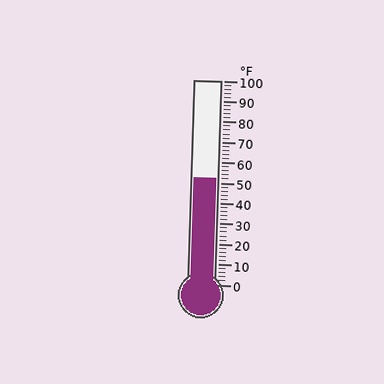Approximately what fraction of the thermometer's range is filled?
The thermometer is filled to approximately 50% of its range.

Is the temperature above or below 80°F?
The temperature is below 80°F.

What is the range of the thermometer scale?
The thermometer scale ranges from 0°F to 100°F.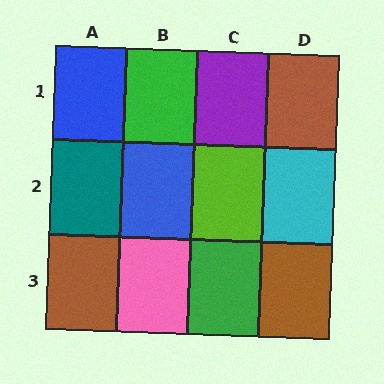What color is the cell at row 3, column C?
Green.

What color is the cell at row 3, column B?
Pink.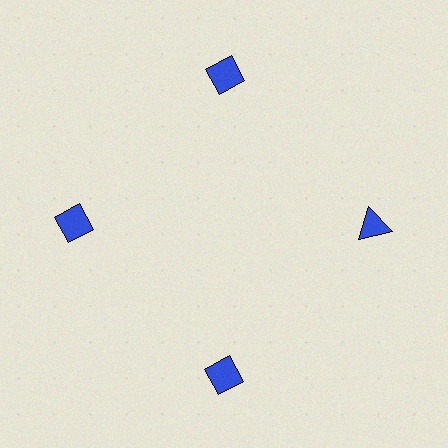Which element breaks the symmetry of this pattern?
The blue triangle at roughly the 3 o'clock position breaks the symmetry. All other shapes are blue diamonds.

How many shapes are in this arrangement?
There are 4 shapes arranged in a ring pattern.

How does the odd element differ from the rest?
It has a different shape: triangle instead of diamond.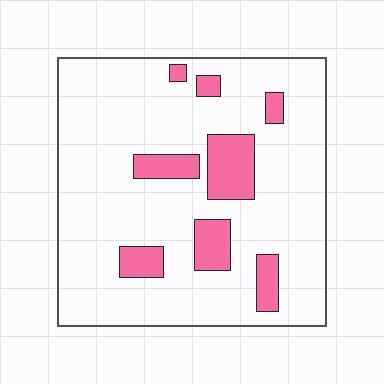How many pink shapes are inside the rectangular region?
8.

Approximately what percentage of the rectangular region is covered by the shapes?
Approximately 15%.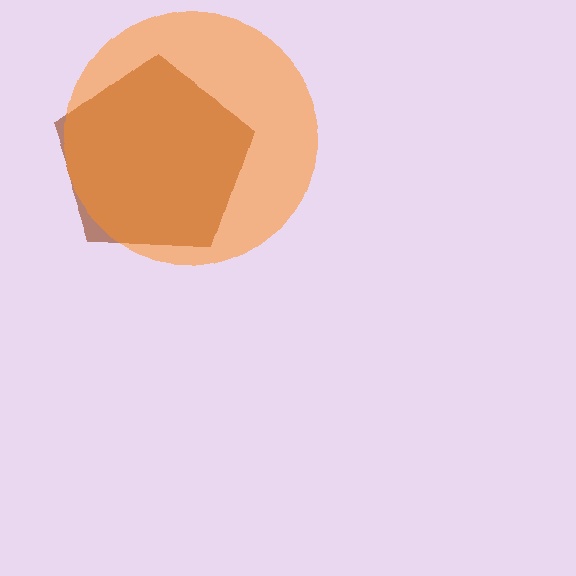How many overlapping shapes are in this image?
There are 2 overlapping shapes in the image.